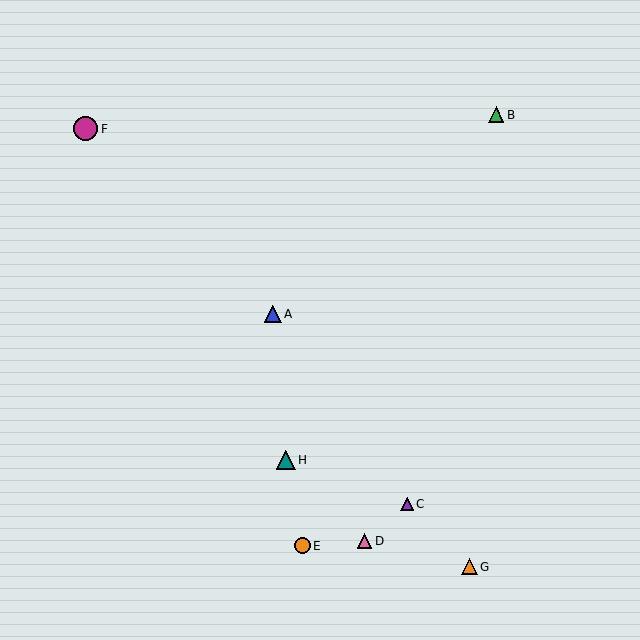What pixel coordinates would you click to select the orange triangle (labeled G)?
Click at (469, 567) to select the orange triangle G.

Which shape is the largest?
The magenta circle (labeled F) is the largest.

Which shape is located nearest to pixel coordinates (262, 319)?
The blue triangle (labeled A) at (273, 314) is nearest to that location.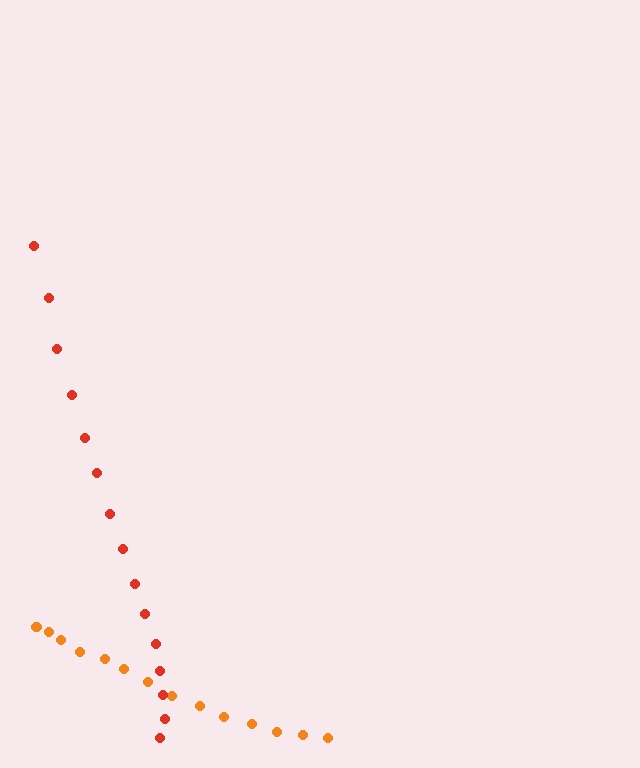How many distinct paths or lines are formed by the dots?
There are 2 distinct paths.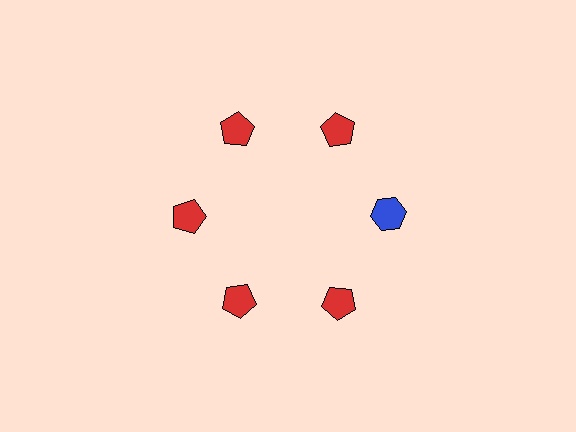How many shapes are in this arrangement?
There are 6 shapes arranged in a ring pattern.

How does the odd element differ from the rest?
It differs in both color (blue instead of red) and shape (hexagon instead of pentagon).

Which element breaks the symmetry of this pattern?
The blue hexagon at roughly the 3 o'clock position breaks the symmetry. All other shapes are red pentagons.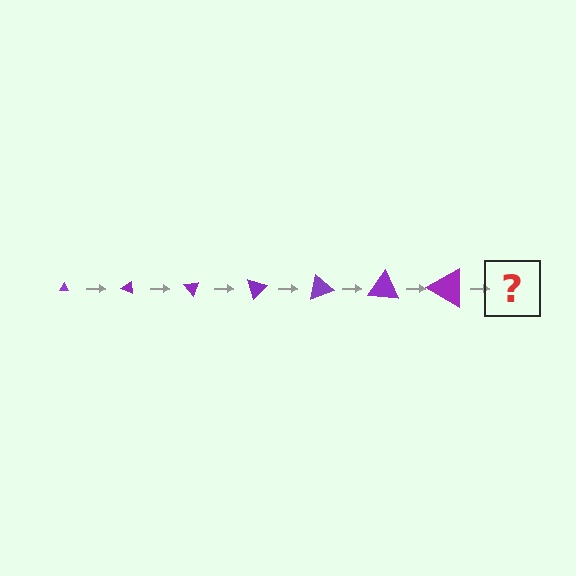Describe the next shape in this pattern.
It should be a triangle, larger than the previous one and rotated 175 degrees from the start.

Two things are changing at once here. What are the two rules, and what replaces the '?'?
The two rules are that the triangle grows larger each step and it rotates 25 degrees each step. The '?' should be a triangle, larger than the previous one and rotated 175 degrees from the start.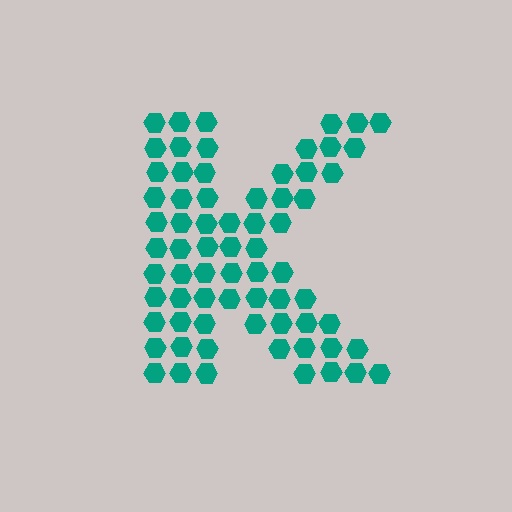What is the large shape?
The large shape is the letter K.